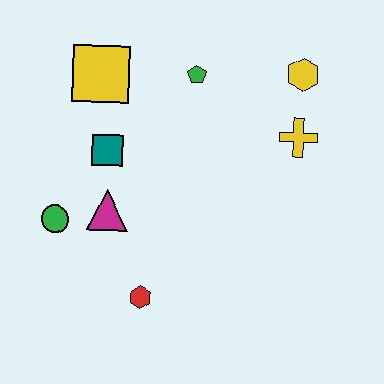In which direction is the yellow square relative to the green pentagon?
The yellow square is to the left of the green pentagon.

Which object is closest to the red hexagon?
The magenta triangle is closest to the red hexagon.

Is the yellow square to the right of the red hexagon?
No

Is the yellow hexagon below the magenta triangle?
No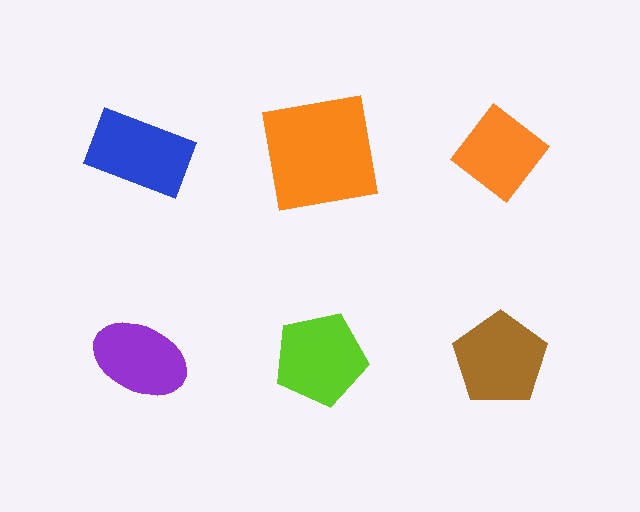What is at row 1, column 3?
An orange diamond.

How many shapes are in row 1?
3 shapes.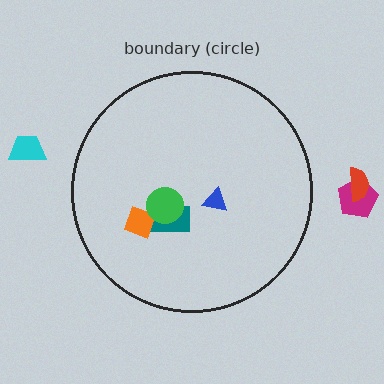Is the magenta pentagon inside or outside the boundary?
Outside.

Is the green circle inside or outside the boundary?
Inside.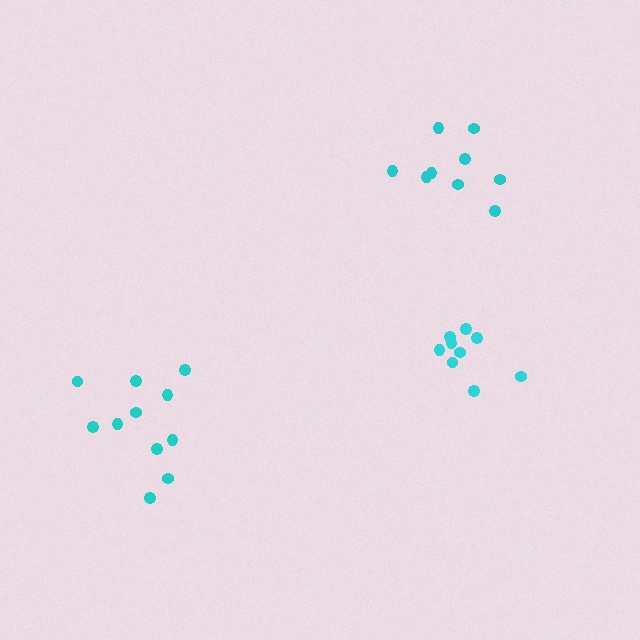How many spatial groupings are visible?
There are 3 spatial groupings.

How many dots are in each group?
Group 1: 9 dots, Group 2: 11 dots, Group 3: 9 dots (29 total).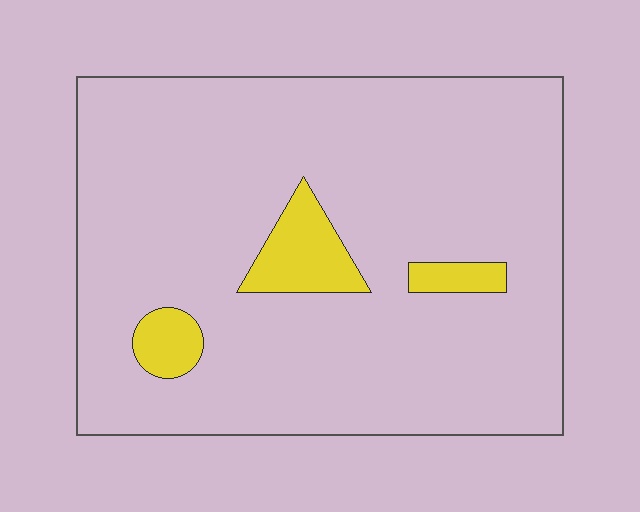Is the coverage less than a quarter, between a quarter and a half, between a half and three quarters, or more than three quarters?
Less than a quarter.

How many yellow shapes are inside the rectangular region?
3.